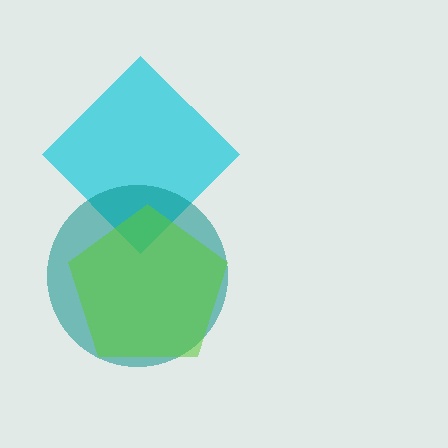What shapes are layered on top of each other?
The layered shapes are: a cyan diamond, a teal circle, a lime pentagon.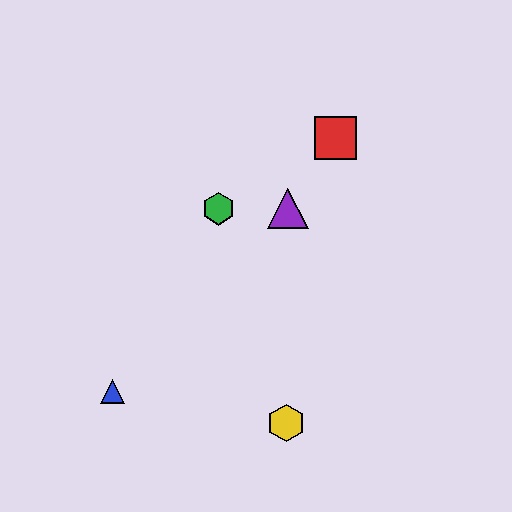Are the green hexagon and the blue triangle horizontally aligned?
No, the green hexagon is at y≈209 and the blue triangle is at y≈391.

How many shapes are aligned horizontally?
2 shapes (the green hexagon, the purple triangle) are aligned horizontally.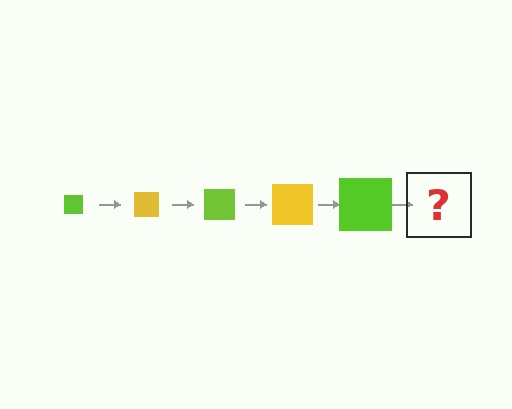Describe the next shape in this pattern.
It should be a yellow square, larger than the previous one.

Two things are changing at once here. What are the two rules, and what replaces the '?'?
The two rules are that the square grows larger each step and the color cycles through lime and yellow. The '?' should be a yellow square, larger than the previous one.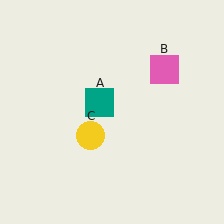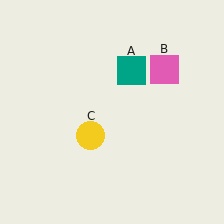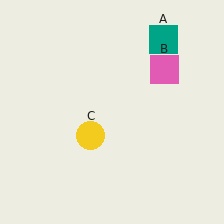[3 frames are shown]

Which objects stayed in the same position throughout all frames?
Pink square (object B) and yellow circle (object C) remained stationary.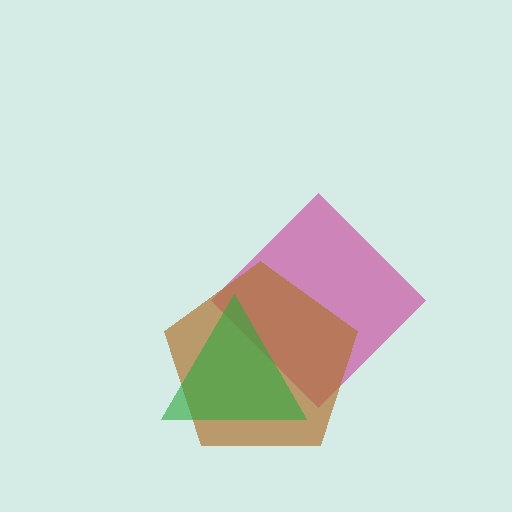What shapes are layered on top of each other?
The layered shapes are: a magenta diamond, a brown pentagon, a green triangle.